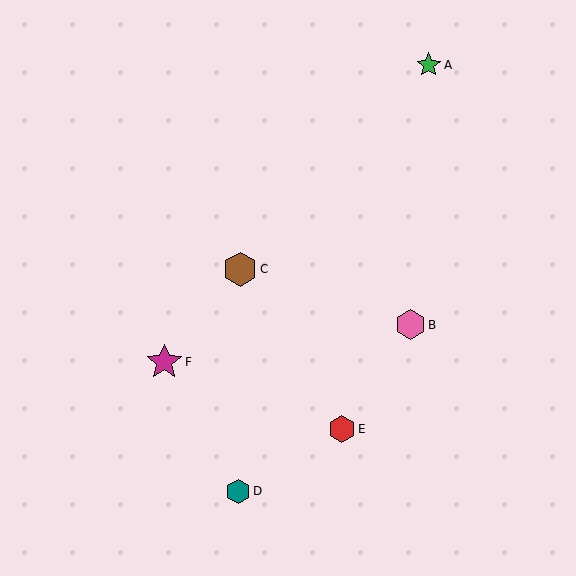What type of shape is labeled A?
Shape A is a green star.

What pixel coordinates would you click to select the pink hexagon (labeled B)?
Click at (410, 325) to select the pink hexagon B.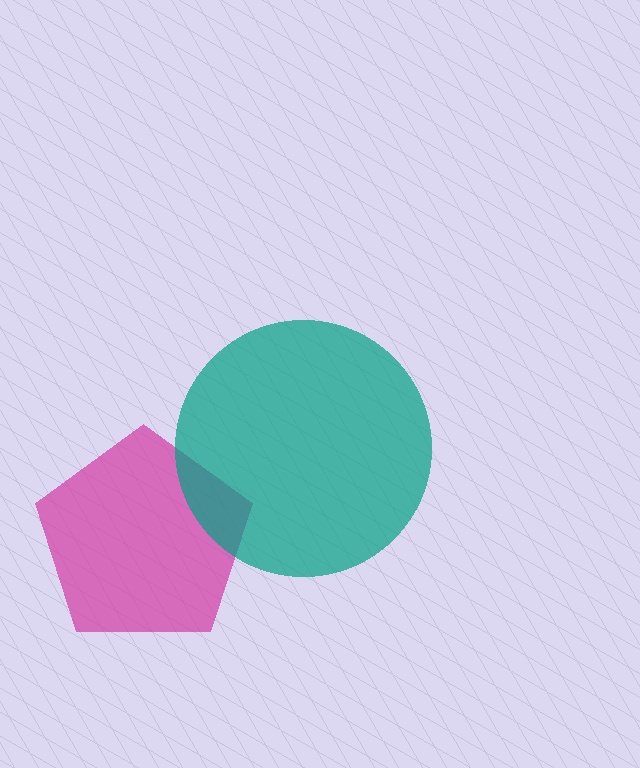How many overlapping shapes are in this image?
There are 2 overlapping shapes in the image.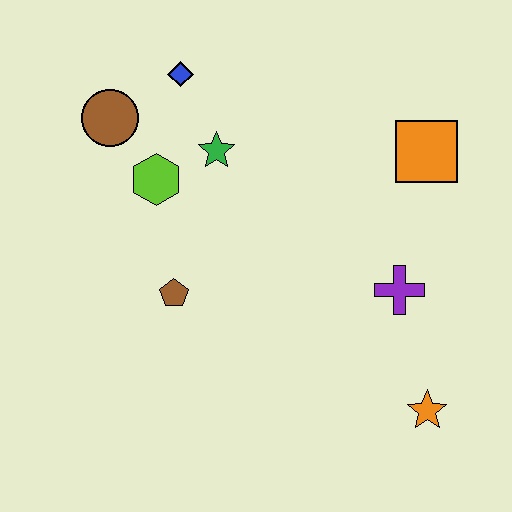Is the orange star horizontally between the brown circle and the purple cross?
No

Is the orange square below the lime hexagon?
No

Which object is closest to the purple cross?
The orange star is closest to the purple cross.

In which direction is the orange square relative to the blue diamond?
The orange square is to the right of the blue diamond.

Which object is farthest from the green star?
The orange star is farthest from the green star.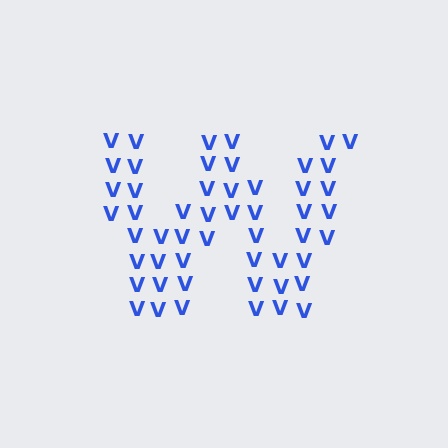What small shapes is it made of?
It is made of small letter V's.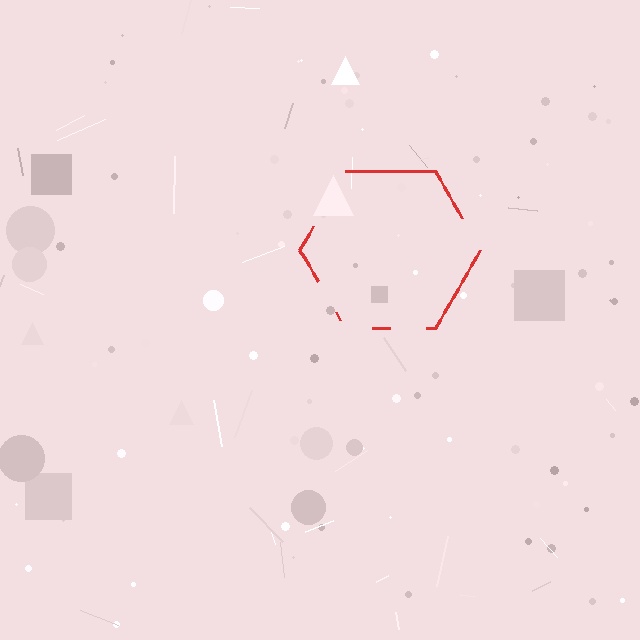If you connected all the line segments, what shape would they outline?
They would outline a hexagon.